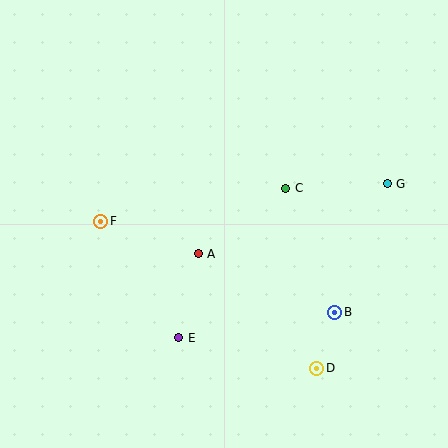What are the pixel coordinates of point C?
Point C is at (286, 188).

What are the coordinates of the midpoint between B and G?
The midpoint between B and G is at (361, 248).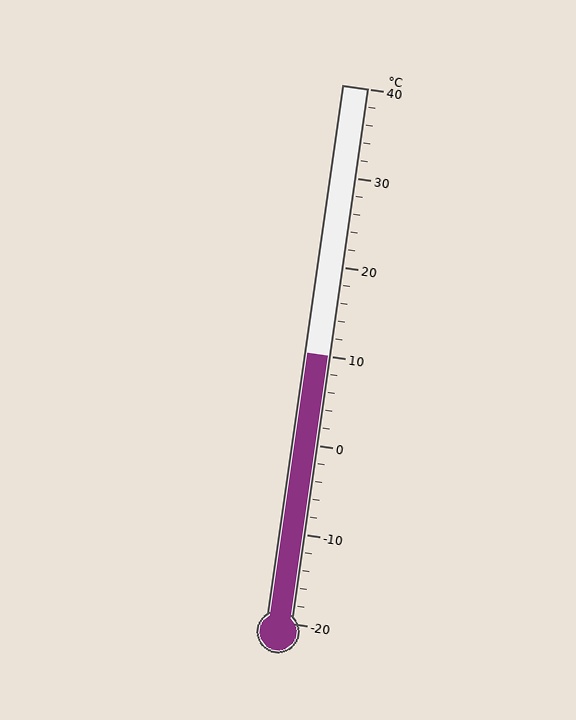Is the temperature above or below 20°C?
The temperature is below 20°C.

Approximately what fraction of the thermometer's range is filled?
The thermometer is filled to approximately 50% of its range.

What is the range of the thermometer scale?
The thermometer scale ranges from -20°C to 40°C.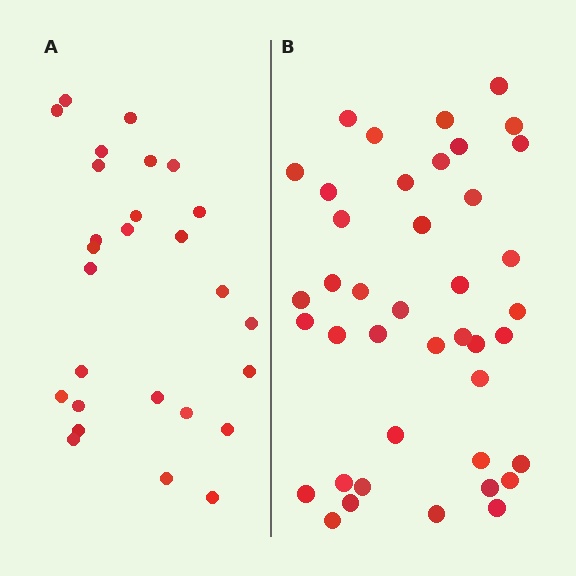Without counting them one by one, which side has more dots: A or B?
Region B (the right region) has more dots.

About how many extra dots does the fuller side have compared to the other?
Region B has approximately 15 more dots than region A.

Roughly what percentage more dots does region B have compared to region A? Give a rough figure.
About 50% more.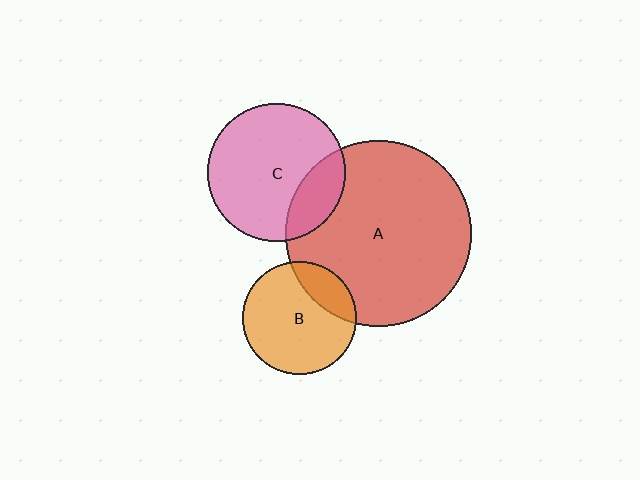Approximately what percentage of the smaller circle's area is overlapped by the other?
Approximately 20%.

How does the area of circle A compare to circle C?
Approximately 1.8 times.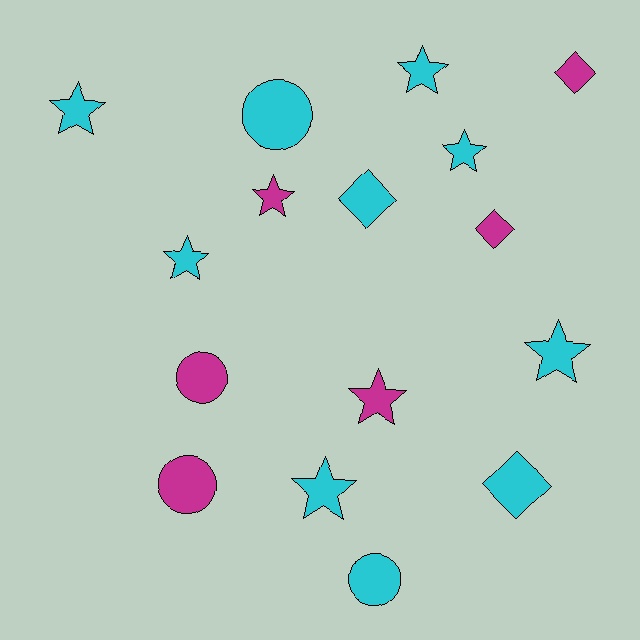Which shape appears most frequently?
Star, with 8 objects.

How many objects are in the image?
There are 16 objects.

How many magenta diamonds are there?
There are 2 magenta diamonds.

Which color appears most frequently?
Cyan, with 10 objects.